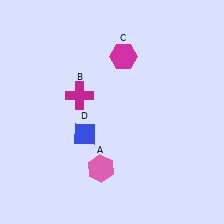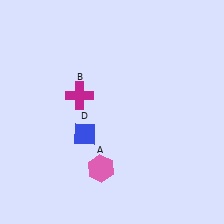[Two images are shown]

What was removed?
The magenta hexagon (C) was removed in Image 2.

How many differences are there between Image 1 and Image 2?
There is 1 difference between the two images.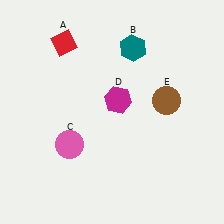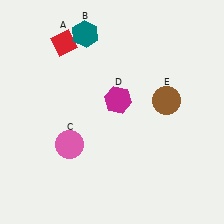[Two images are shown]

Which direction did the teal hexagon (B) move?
The teal hexagon (B) moved left.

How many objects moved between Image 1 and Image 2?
1 object moved between the two images.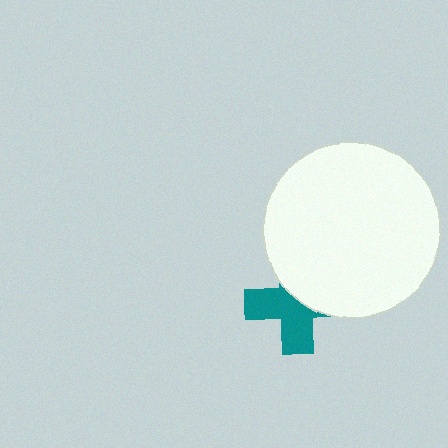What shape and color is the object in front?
The object in front is a white circle.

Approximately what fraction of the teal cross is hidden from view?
Roughly 46% of the teal cross is hidden behind the white circle.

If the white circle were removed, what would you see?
You would see the complete teal cross.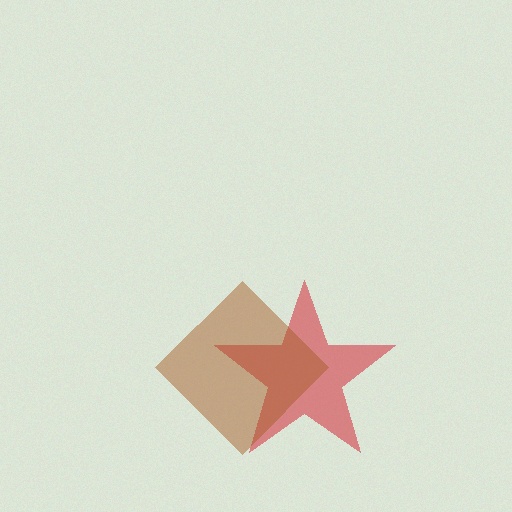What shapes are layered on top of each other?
The layered shapes are: a red star, a brown diamond.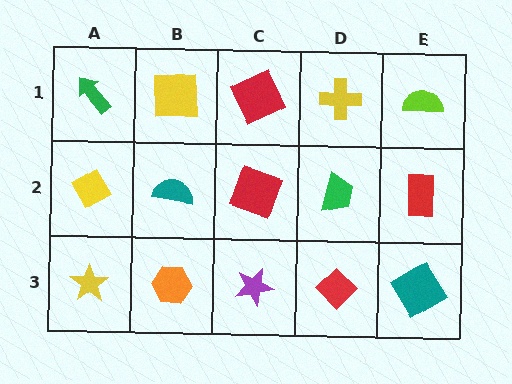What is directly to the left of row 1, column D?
A red square.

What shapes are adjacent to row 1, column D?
A green trapezoid (row 2, column D), a red square (row 1, column C), a lime semicircle (row 1, column E).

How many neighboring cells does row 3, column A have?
2.